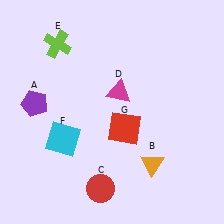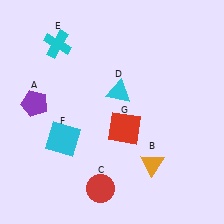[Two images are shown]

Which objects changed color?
D changed from magenta to cyan. E changed from lime to cyan.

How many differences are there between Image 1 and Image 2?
There are 2 differences between the two images.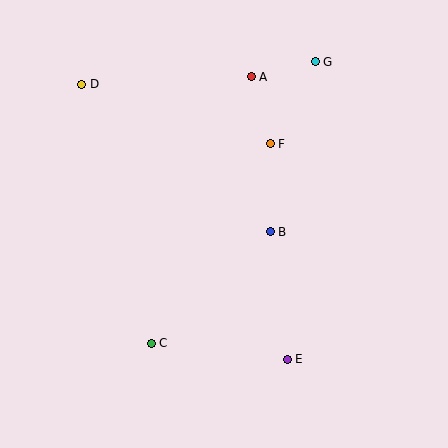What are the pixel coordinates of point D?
Point D is at (82, 84).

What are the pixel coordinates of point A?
Point A is at (251, 77).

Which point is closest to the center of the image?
Point B at (270, 232) is closest to the center.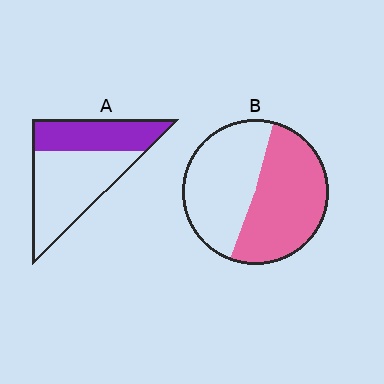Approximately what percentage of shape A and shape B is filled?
A is approximately 40% and B is approximately 50%.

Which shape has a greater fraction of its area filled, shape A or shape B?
Shape B.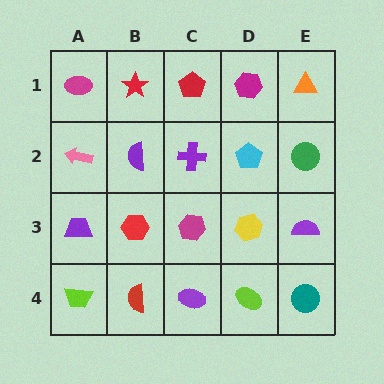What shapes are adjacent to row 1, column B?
A purple semicircle (row 2, column B), a magenta ellipse (row 1, column A), a red pentagon (row 1, column C).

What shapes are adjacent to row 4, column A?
A purple trapezoid (row 3, column A), a red semicircle (row 4, column B).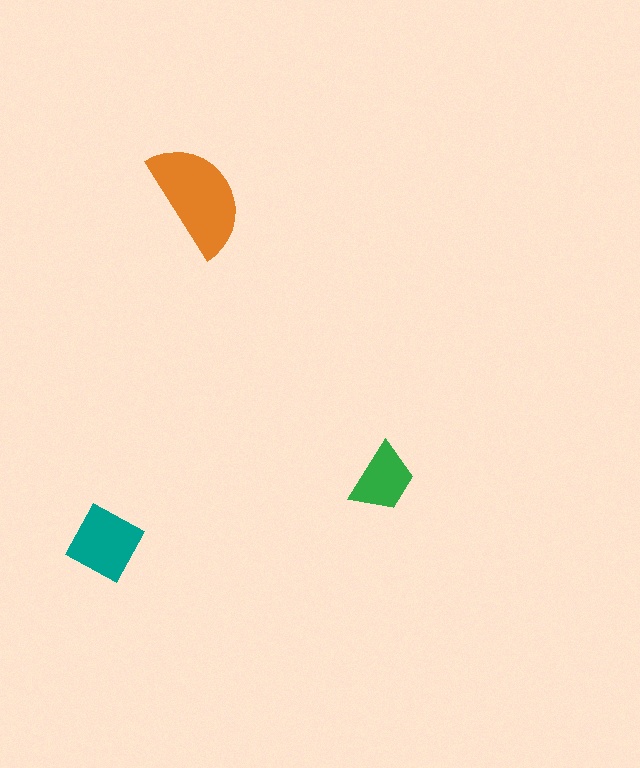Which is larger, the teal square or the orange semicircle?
The orange semicircle.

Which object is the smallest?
The green trapezoid.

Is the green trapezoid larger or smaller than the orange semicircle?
Smaller.